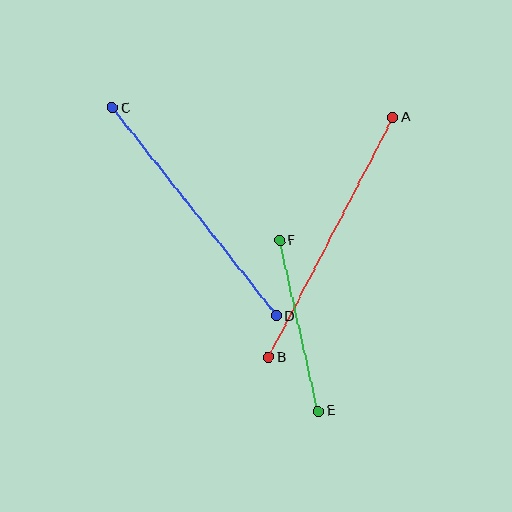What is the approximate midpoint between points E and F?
The midpoint is at approximately (299, 326) pixels.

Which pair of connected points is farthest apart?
Points A and B are farthest apart.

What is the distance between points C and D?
The distance is approximately 265 pixels.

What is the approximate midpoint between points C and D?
The midpoint is at approximately (194, 212) pixels.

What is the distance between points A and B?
The distance is approximately 270 pixels.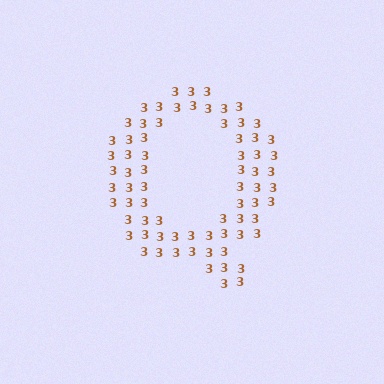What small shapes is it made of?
It is made of small digit 3's.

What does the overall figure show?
The overall figure shows the letter Q.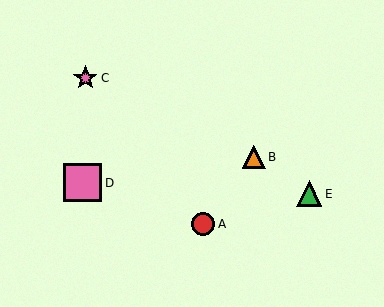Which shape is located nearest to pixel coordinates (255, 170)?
The orange triangle (labeled B) at (254, 157) is nearest to that location.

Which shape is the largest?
The pink square (labeled D) is the largest.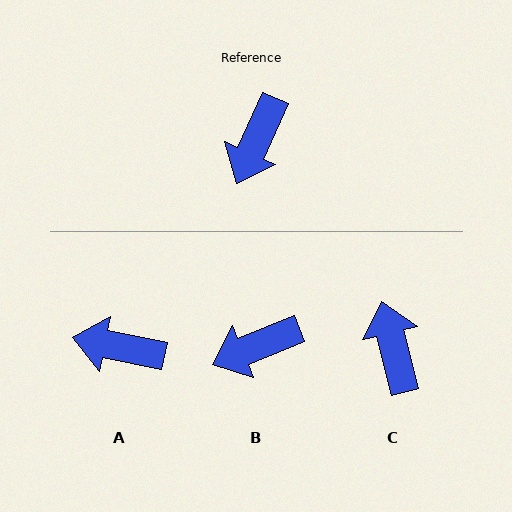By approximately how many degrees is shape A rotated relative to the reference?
Approximately 77 degrees clockwise.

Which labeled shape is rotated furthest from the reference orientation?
C, about 142 degrees away.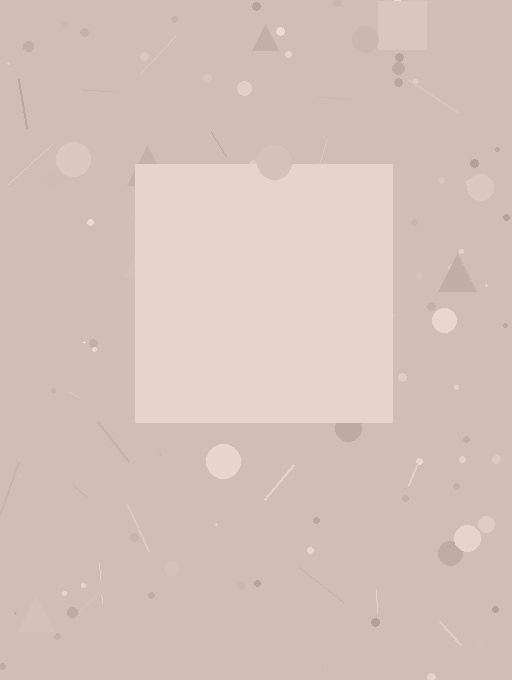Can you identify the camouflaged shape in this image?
The camouflaged shape is a square.